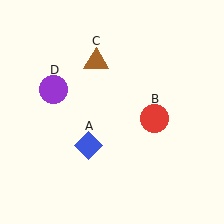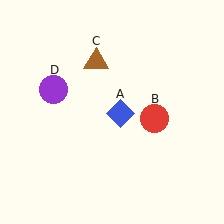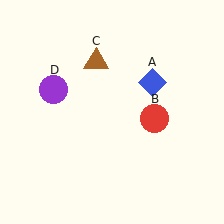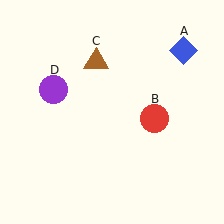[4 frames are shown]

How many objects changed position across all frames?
1 object changed position: blue diamond (object A).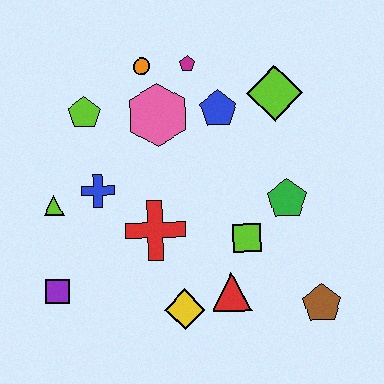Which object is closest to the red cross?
The blue cross is closest to the red cross.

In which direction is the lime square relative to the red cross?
The lime square is to the right of the red cross.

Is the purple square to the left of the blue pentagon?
Yes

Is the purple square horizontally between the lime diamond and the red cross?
No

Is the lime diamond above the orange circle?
No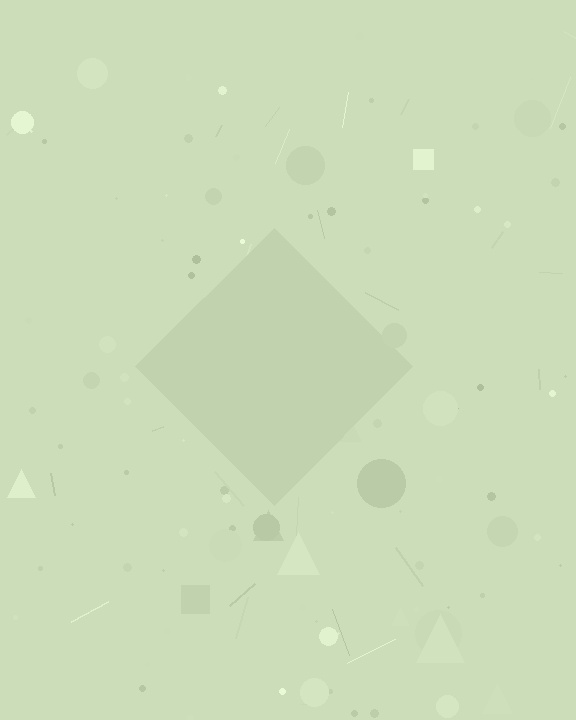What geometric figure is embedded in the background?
A diamond is embedded in the background.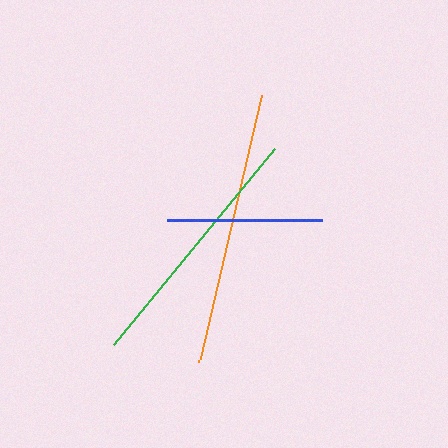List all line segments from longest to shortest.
From longest to shortest: orange, green, blue.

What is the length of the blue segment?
The blue segment is approximately 155 pixels long.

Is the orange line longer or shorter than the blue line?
The orange line is longer than the blue line.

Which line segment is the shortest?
The blue line is the shortest at approximately 155 pixels.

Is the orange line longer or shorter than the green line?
The orange line is longer than the green line.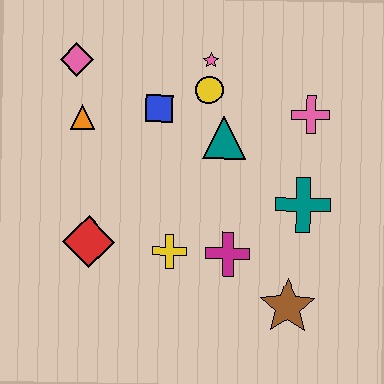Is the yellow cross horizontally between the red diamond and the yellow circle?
Yes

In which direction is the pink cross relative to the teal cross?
The pink cross is above the teal cross.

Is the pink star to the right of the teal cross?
No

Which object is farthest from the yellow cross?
The pink diamond is farthest from the yellow cross.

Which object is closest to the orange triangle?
The pink diamond is closest to the orange triangle.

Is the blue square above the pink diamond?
No